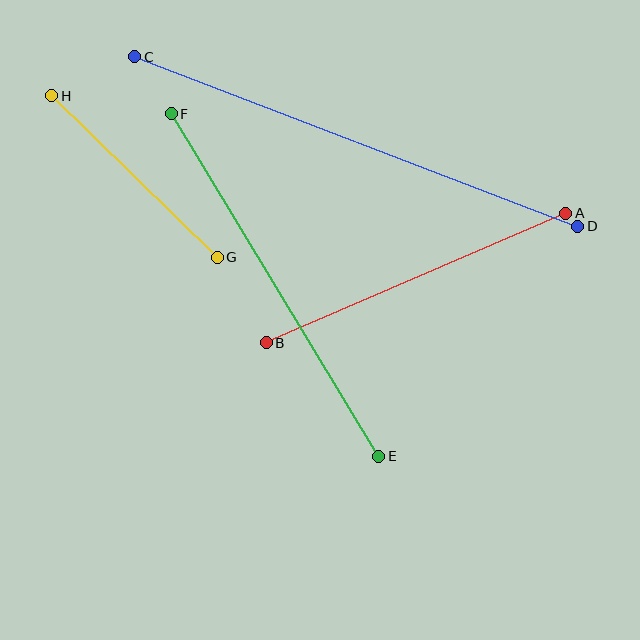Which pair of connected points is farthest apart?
Points C and D are farthest apart.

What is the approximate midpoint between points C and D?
The midpoint is at approximately (356, 142) pixels.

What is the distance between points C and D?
The distance is approximately 475 pixels.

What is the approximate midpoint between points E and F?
The midpoint is at approximately (275, 285) pixels.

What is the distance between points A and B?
The distance is approximately 326 pixels.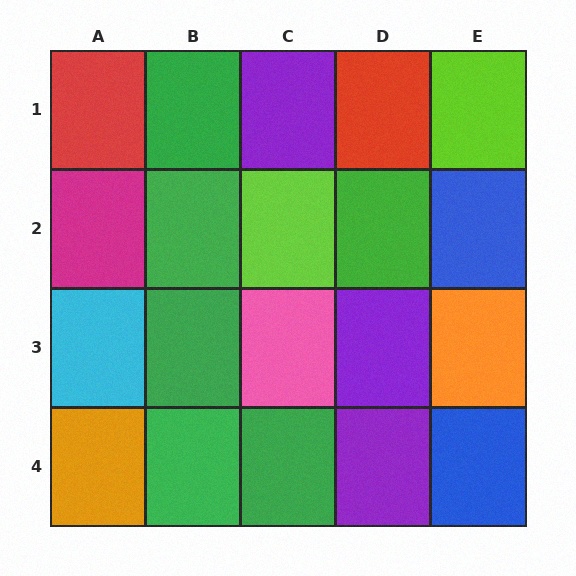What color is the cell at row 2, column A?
Magenta.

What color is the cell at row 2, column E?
Blue.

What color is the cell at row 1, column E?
Lime.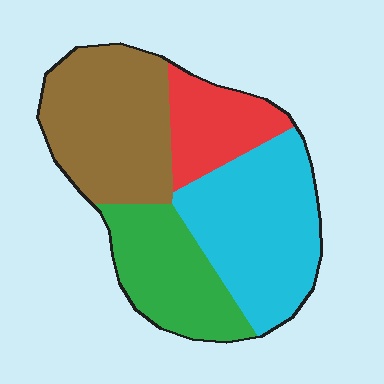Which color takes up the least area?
Red, at roughly 15%.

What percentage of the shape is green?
Green covers around 20% of the shape.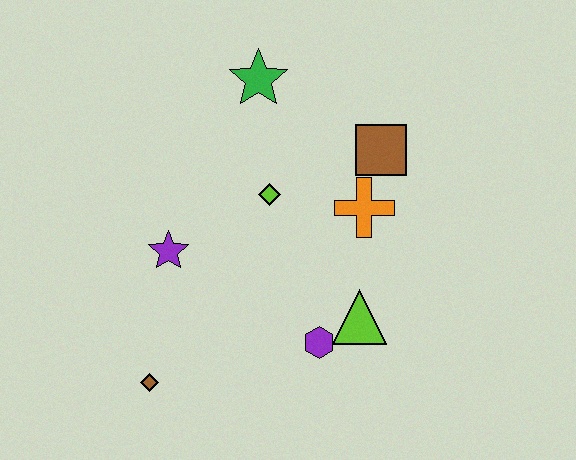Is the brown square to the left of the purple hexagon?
No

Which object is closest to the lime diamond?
The orange cross is closest to the lime diamond.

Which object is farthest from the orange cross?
The brown diamond is farthest from the orange cross.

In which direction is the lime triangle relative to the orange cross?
The lime triangle is below the orange cross.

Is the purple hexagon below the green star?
Yes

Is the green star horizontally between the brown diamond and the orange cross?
Yes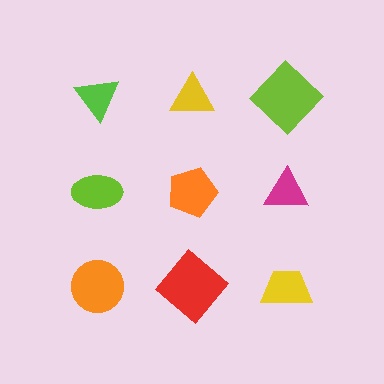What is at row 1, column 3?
A lime diamond.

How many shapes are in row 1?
3 shapes.